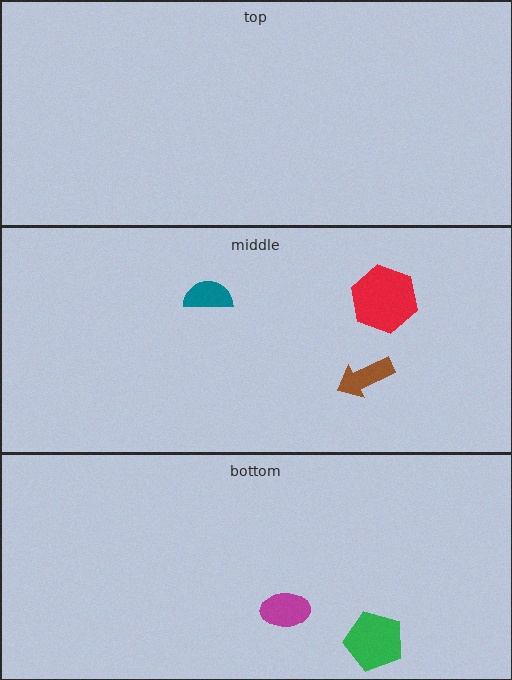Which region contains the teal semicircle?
The middle region.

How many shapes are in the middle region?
3.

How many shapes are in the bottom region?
2.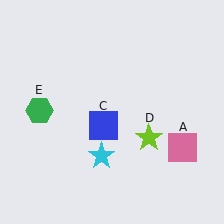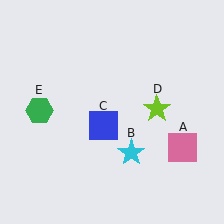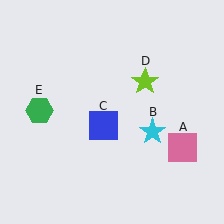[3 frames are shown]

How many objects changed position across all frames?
2 objects changed position: cyan star (object B), lime star (object D).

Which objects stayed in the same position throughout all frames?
Pink square (object A) and blue square (object C) and green hexagon (object E) remained stationary.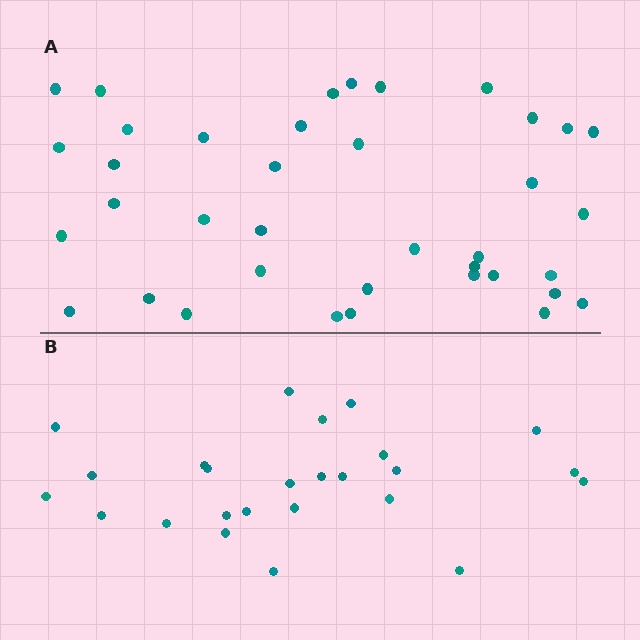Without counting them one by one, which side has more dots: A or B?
Region A (the top region) has more dots.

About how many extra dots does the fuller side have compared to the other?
Region A has approximately 15 more dots than region B.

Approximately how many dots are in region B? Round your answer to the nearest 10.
About 20 dots. (The exact count is 25, which rounds to 20.)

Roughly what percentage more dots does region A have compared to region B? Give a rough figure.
About 50% more.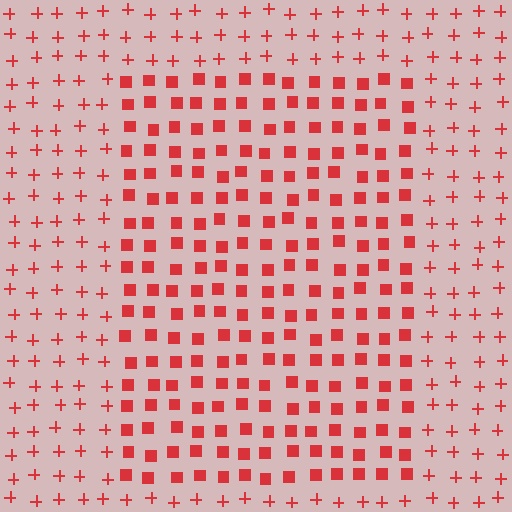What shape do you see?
I see a rectangle.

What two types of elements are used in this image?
The image uses squares inside the rectangle region and plus signs outside it.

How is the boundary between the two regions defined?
The boundary is defined by a change in element shape: squares inside vs. plus signs outside. All elements share the same color and spacing.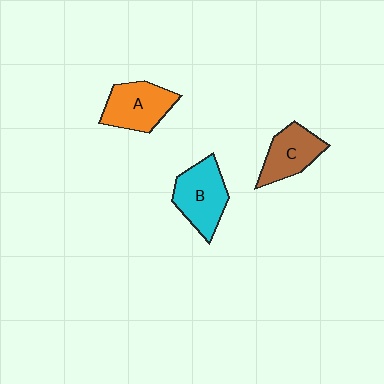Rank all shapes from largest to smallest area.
From largest to smallest: B (cyan), A (orange), C (brown).